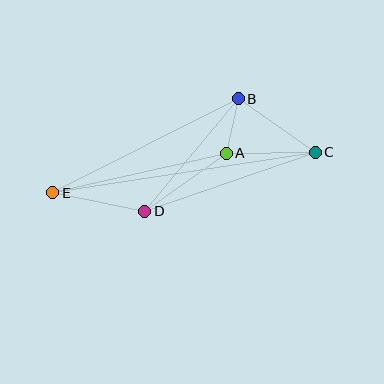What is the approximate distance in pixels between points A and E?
The distance between A and E is approximately 178 pixels.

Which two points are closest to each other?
Points A and B are closest to each other.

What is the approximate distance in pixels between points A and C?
The distance between A and C is approximately 89 pixels.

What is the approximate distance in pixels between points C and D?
The distance between C and D is approximately 180 pixels.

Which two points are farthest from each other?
Points C and E are farthest from each other.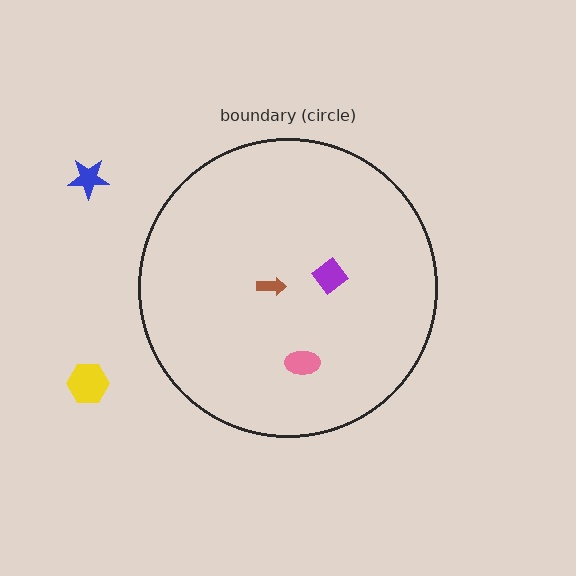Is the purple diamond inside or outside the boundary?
Inside.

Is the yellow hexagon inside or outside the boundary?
Outside.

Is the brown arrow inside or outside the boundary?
Inside.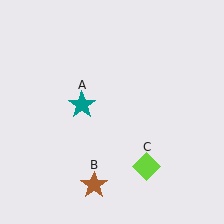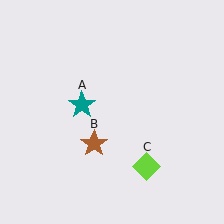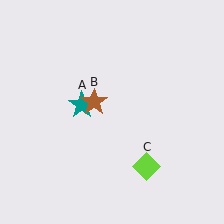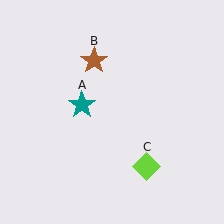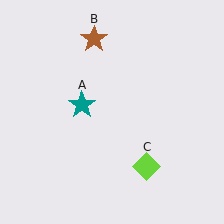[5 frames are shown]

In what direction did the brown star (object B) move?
The brown star (object B) moved up.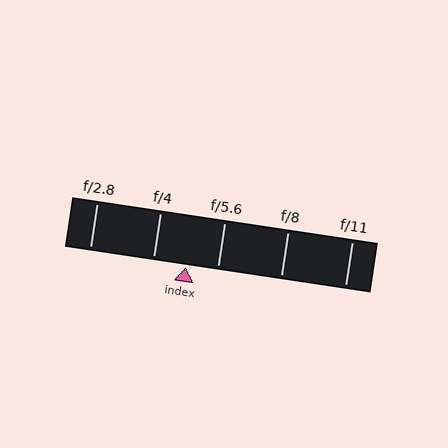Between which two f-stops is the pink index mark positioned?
The index mark is between f/4 and f/5.6.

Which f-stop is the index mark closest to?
The index mark is closest to f/5.6.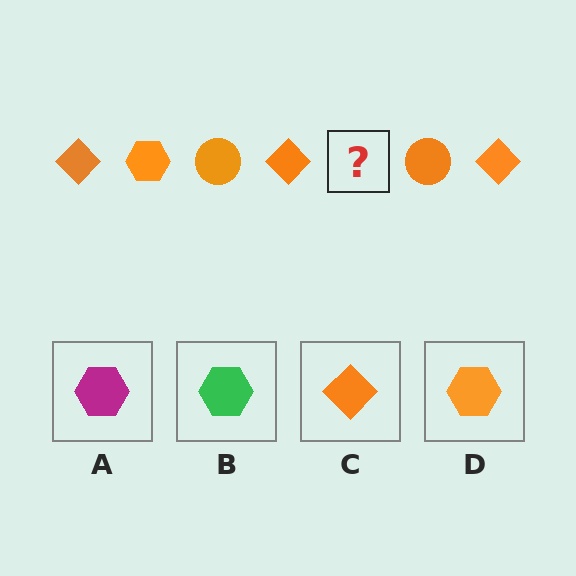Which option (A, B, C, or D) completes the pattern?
D.